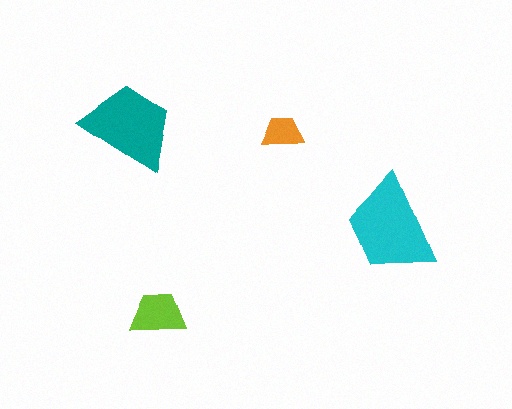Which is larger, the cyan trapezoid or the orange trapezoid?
The cyan one.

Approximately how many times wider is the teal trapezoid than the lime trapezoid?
About 1.5 times wider.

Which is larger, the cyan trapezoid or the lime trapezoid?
The cyan one.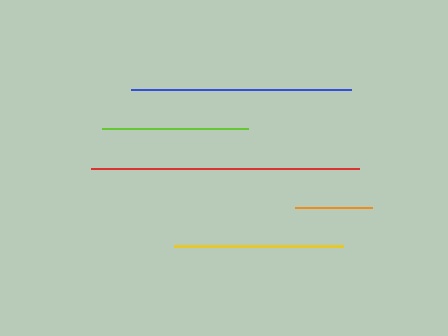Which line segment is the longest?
The red line is the longest at approximately 268 pixels.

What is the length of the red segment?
The red segment is approximately 268 pixels long.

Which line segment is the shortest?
The orange line is the shortest at approximately 78 pixels.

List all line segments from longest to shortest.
From longest to shortest: red, blue, yellow, lime, orange.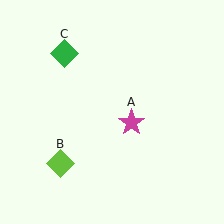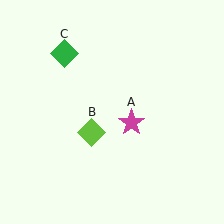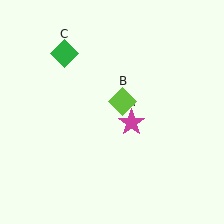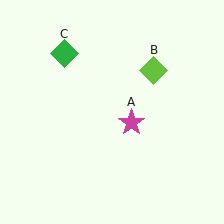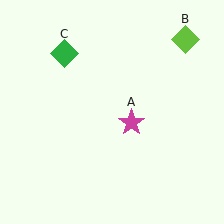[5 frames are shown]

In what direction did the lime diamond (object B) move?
The lime diamond (object B) moved up and to the right.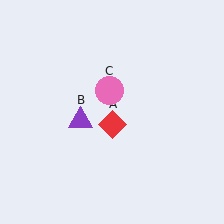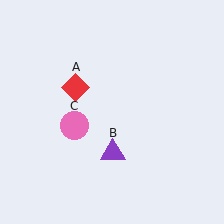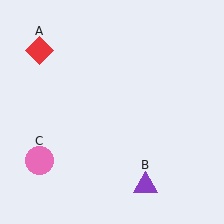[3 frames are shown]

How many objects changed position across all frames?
3 objects changed position: red diamond (object A), purple triangle (object B), pink circle (object C).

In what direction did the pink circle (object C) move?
The pink circle (object C) moved down and to the left.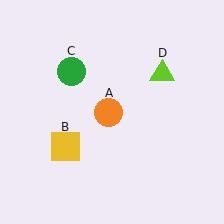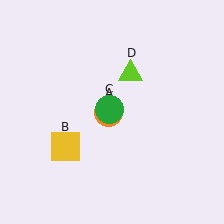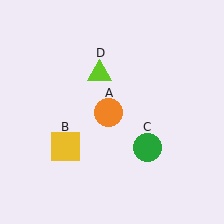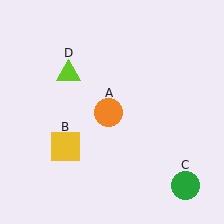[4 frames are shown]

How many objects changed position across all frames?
2 objects changed position: green circle (object C), lime triangle (object D).